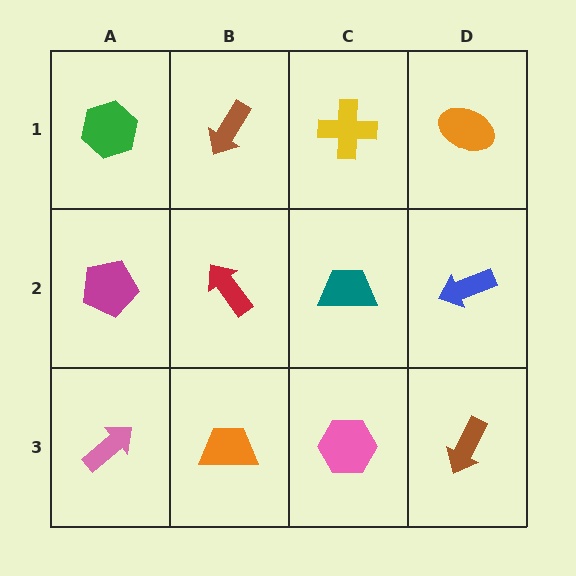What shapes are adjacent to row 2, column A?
A green hexagon (row 1, column A), a pink arrow (row 3, column A), a red arrow (row 2, column B).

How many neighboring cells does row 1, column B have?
3.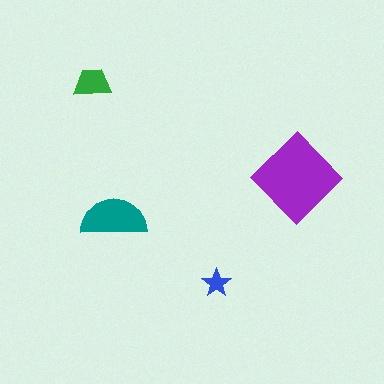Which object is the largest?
The purple diamond.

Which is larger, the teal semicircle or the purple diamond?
The purple diamond.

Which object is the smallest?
The blue star.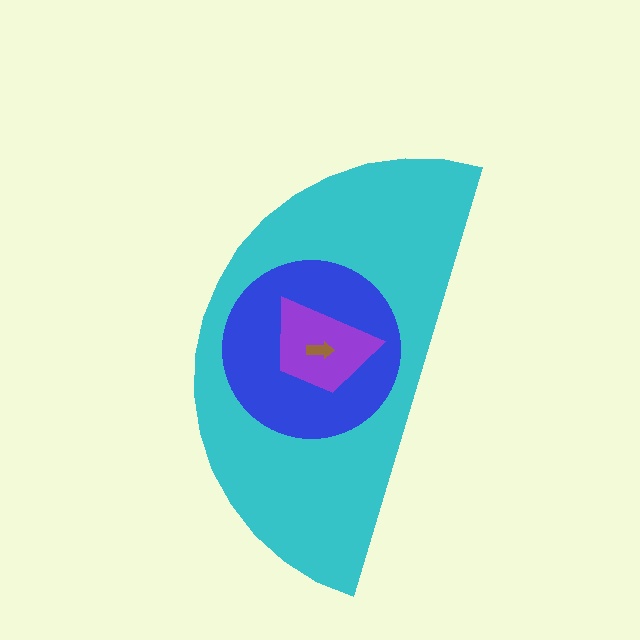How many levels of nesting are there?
4.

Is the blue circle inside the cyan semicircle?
Yes.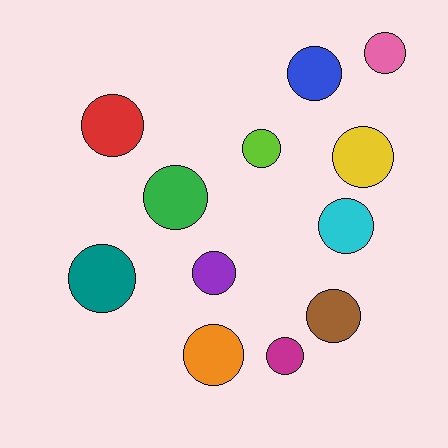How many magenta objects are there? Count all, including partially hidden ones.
There is 1 magenta object.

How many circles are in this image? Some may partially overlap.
There are 12 circles.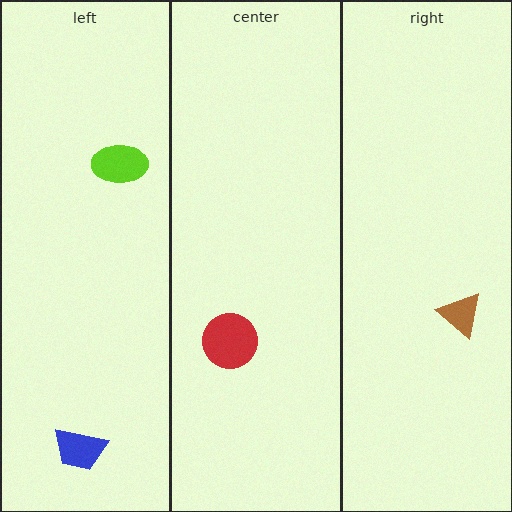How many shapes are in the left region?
2.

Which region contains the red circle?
The center region.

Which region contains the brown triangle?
The right region.